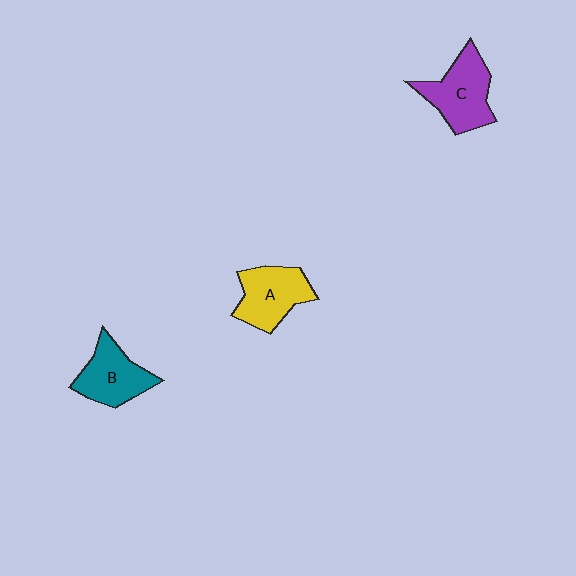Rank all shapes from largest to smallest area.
From largest to smallest: C (purple), A (yellow), B (teal).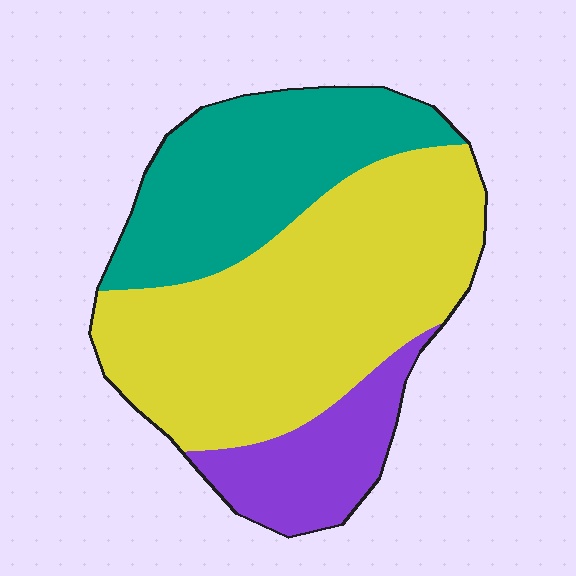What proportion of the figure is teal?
Teal covers around 30% of the figure.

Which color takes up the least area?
Purple, at roughly 15%.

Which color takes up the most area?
Yellow, at roughly 55%.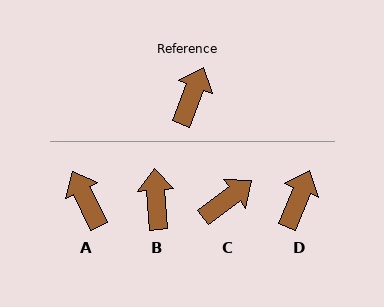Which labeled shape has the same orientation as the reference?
D.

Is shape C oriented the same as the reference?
No, it is off by about 31 degrees.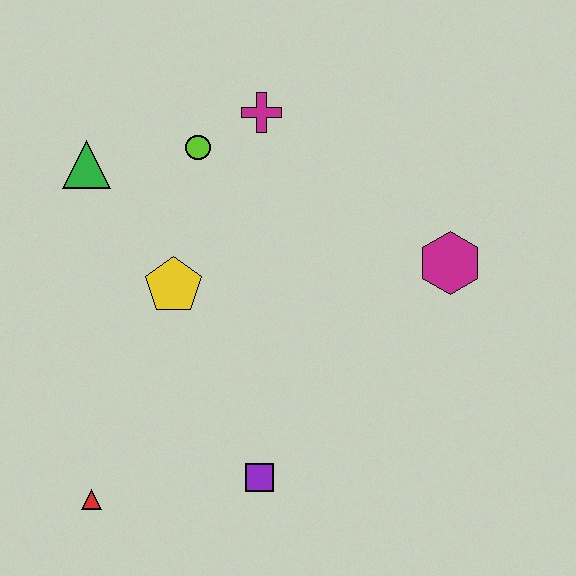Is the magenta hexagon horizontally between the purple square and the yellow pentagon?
No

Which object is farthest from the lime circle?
The red triangle is farthest from the lime circle.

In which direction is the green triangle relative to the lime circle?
The green triangle is to the left of the lime circle.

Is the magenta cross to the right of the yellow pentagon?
Yes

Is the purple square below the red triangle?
No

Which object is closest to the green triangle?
The lime circle is closest to the green triangle.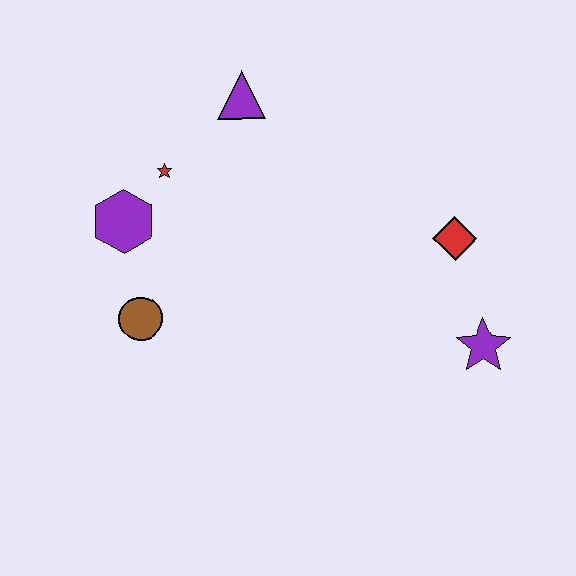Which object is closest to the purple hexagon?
The red star is closest to the purple hexagon.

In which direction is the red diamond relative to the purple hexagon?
The red diamond is to the right of the purple hexagon.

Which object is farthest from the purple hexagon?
The purple star is farthest from the purple hexagon.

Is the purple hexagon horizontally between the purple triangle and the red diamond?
No